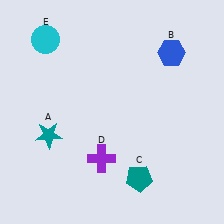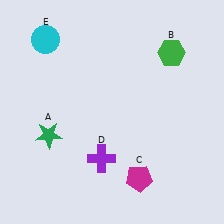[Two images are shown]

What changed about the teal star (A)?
In Image 1, A is teal. In Image 2, it changed to green.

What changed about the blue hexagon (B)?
In Image 1, B is blue. In Image 2, it changed to green.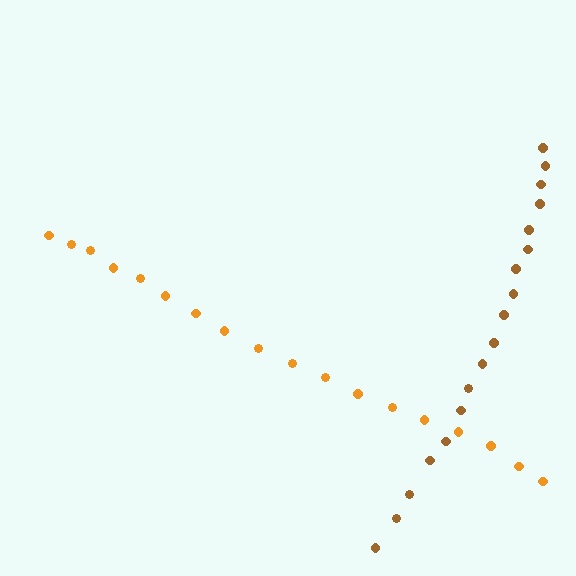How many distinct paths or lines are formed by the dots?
There are 2 distinct paths.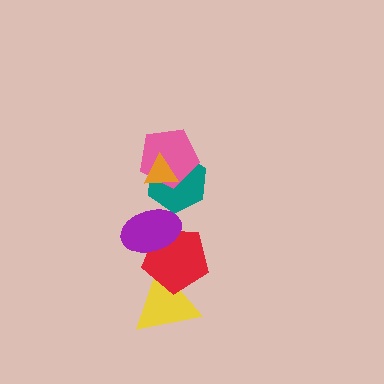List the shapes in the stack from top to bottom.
From top to bottom: the orange triangle, the pink pentagon, the teal hexagon, the purple ellipse, the red pentagon, the yellow triangle.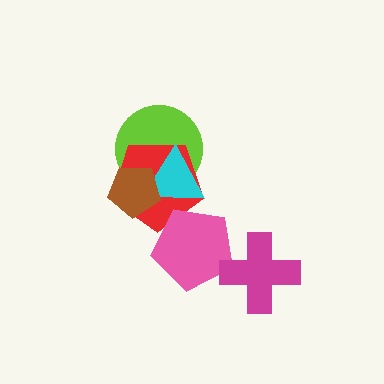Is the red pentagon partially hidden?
Yes, it is partially covered by another shape.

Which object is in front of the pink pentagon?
The magenta cross is in front of the pink pentagon.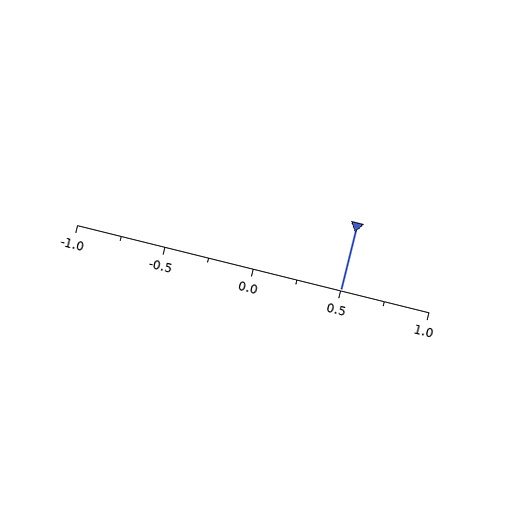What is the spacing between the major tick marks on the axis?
The major ticks are spaced 0.5 apart.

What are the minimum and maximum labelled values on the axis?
The axis runs from -1.0 to 1.0.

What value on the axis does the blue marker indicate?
The marker indicates approximately 0.5.